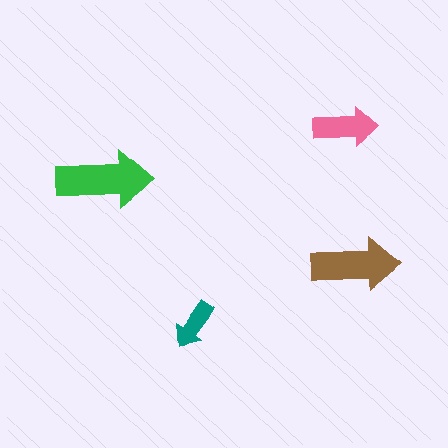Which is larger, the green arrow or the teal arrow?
The green one.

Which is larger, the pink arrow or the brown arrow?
The brown one.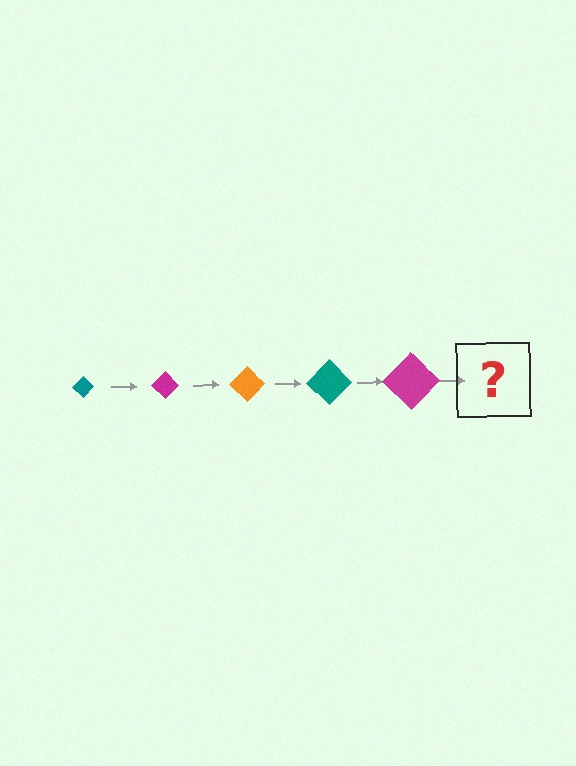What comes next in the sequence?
The next element should be an orange diamond, larger than the previous one.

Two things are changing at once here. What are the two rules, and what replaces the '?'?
The two rules are that the diamond grows larger each step and the color cycles through teal, magenta, and orange. The '?' should be an orange diamond, larger than the previous one.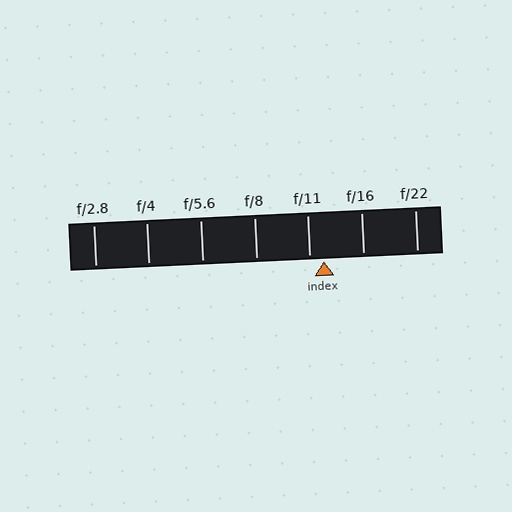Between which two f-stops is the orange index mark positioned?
The index mark is between f/11 and f/16.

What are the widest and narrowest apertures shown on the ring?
The widest aperture shown is f/2.8 and the narrowest is f/22.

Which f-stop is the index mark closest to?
The index mark is closest to f/11.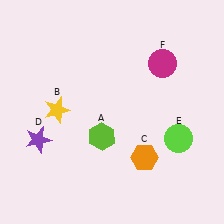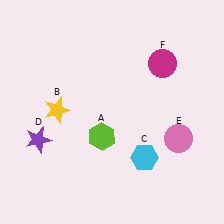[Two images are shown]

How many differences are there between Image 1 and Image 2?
There are 2 differences between the two images.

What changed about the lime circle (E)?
In Image 1, E is lime. In Image 2, it changed to pink.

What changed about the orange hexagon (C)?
In Image 1, C is orange. In Image 2, it changed to cyan.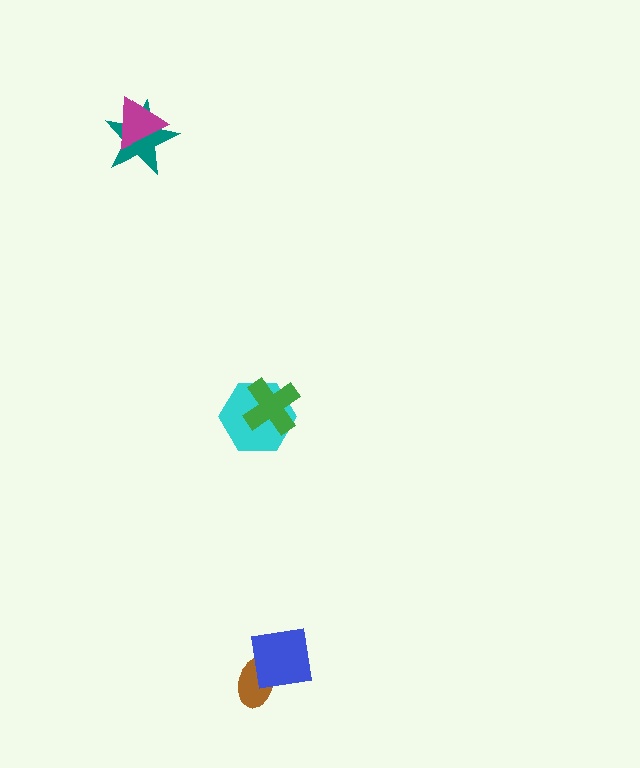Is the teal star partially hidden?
Yes, it is partially covered by another shape.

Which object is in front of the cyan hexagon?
The green cross is in front of the cyan hexagon.